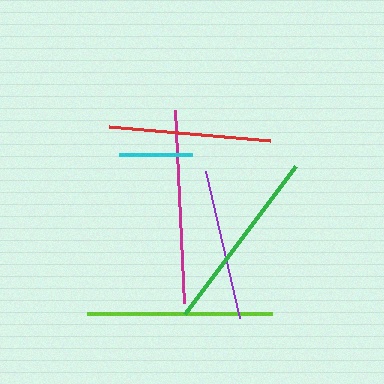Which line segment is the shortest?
The cyan line is the shortest at approximately 72 pixels.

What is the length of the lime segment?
The lime segment is approximately 186 pixels long.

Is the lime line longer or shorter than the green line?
The lime line is longer than the green line.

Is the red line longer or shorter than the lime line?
The lime line is longer than the red line.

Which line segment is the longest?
The magenta line is the longest at approximately 193 pixels.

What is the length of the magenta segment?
The magenta segment is approximately 193 pixels long.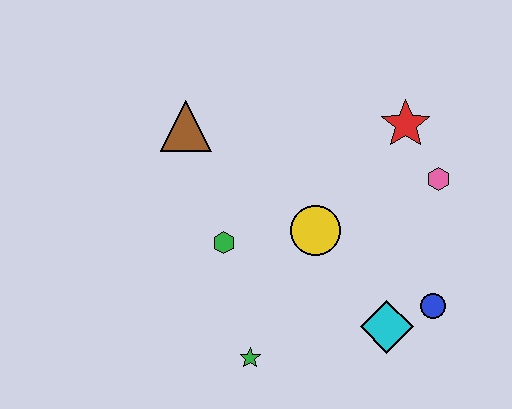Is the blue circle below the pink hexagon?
Yes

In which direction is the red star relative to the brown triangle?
The red star is to the right of the brown triangle.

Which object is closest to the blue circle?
The cyan diamond is closest to the blue circle.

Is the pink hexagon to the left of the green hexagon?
No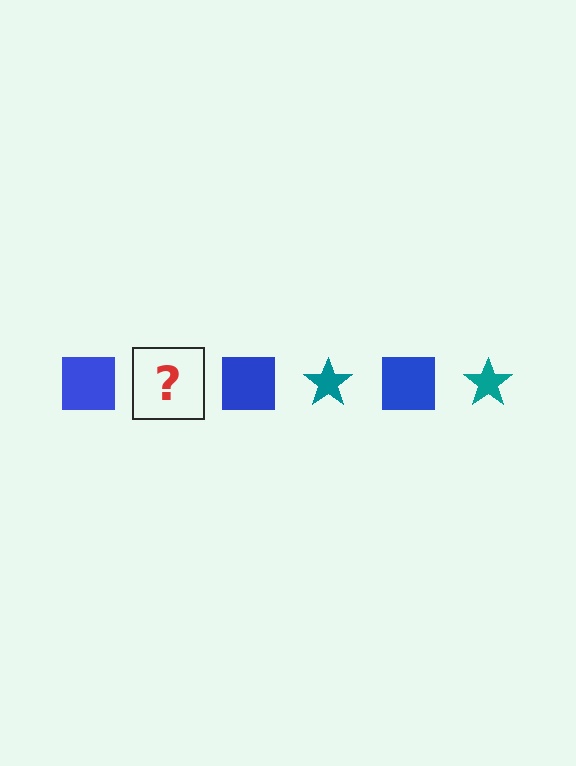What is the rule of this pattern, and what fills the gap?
The rule is that the pattern alternates between blue square and teal star. The gap should be filled with a teal star.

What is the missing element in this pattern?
The missing element is a teal star.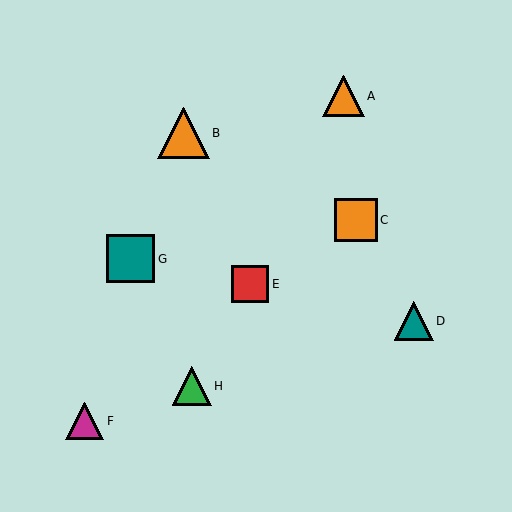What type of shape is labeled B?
Shape B is an orange triangle.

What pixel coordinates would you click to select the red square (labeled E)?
Click at (250, 284) to select the red square E.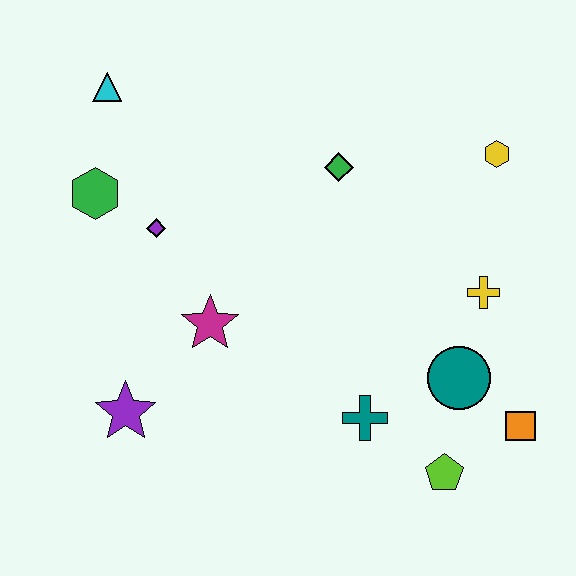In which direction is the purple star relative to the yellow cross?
The purple star is to the left of the yellow cross.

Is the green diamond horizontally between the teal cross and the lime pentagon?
No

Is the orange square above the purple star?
No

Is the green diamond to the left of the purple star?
No